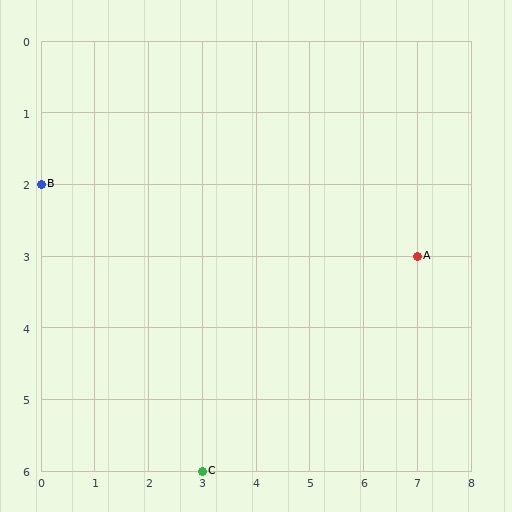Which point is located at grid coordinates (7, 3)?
Point A is at (7, 3).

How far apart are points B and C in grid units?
Points B and C are 3 columns and 4 rows apart (about 5.0 grid units diagonally).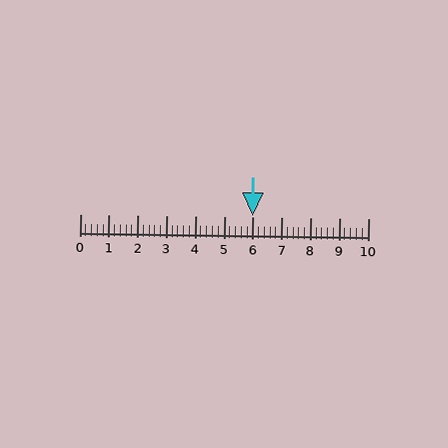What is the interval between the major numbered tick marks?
The major tick marks are spaced 1 units apart.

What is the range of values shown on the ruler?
The ruler shows values from 0 to 10.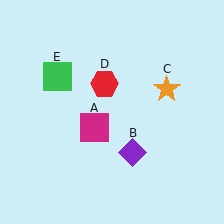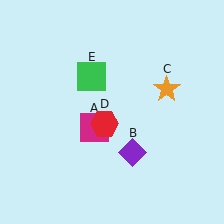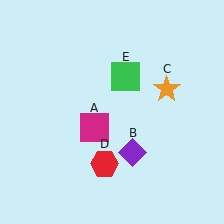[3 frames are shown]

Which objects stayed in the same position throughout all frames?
Magenta square (object A) and purple diamond (object B) and orange star (object C) remained stationary.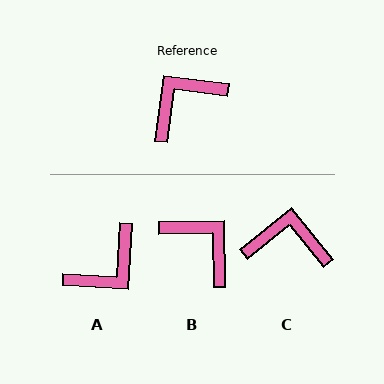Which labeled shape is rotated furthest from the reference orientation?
A, about 176 degrees away.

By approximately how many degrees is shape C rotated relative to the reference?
Approximately 44 degrees clockwise.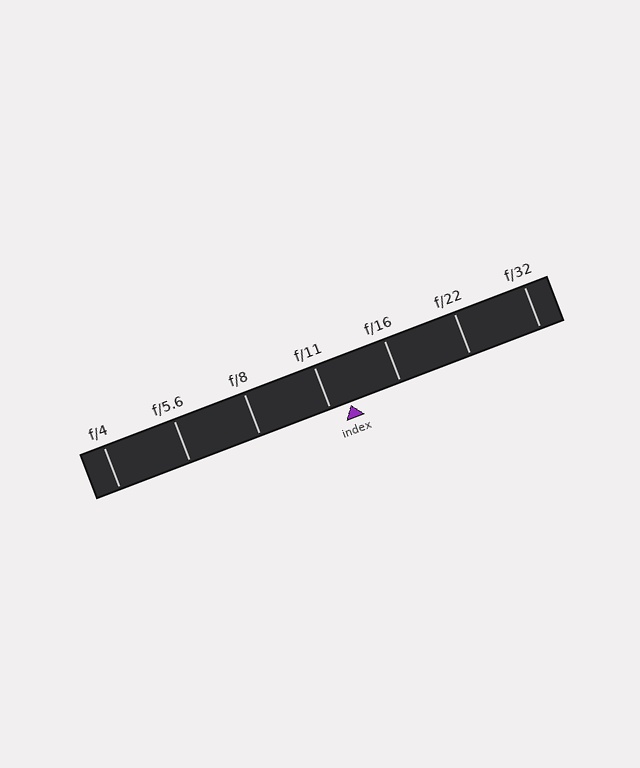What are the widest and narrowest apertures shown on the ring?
The widest aperture shown is f/4 and the narrowest is f/32.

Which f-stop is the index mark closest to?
The index mark is closest to f/11.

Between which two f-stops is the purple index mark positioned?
The index mark is between f/11 and f/16.